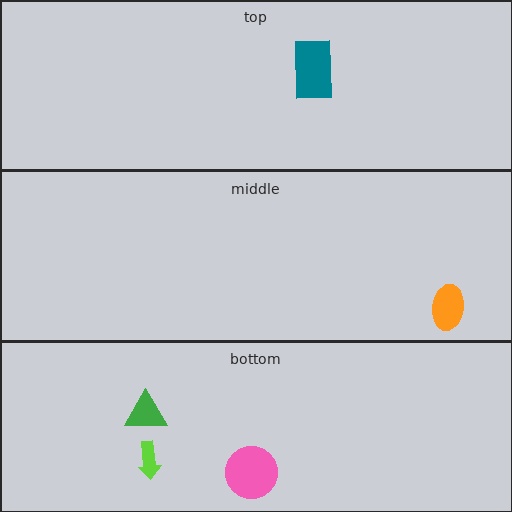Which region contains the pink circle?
The bottom region.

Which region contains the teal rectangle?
The top region.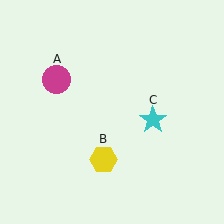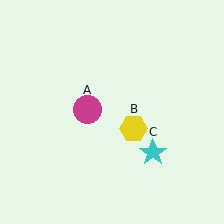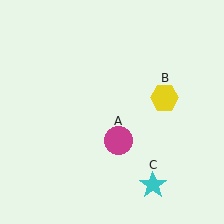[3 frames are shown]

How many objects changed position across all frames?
3 objects changed position: magenta circle (object A), yellow hexagon (object B), cyan star (object C).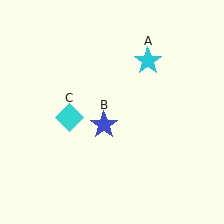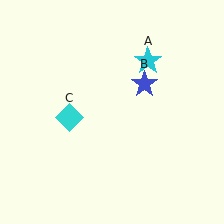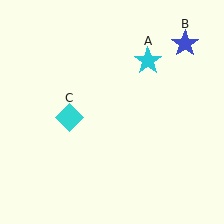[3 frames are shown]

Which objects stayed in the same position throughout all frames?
Cyan star (object A) and cyan diamond (object C) remained stationary.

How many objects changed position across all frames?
1 object changed position: blue star (object B).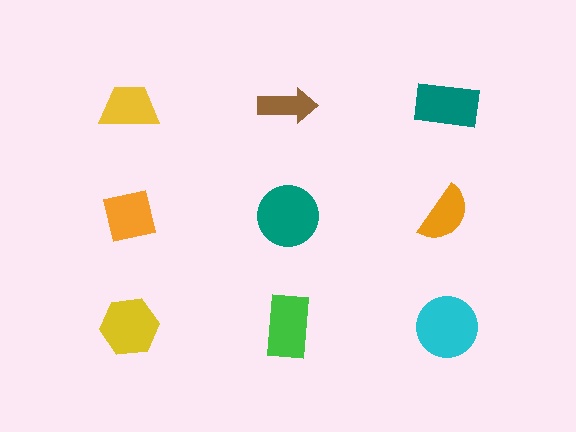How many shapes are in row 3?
3 shapes.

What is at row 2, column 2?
A teal circle.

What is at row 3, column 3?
A cyan circle.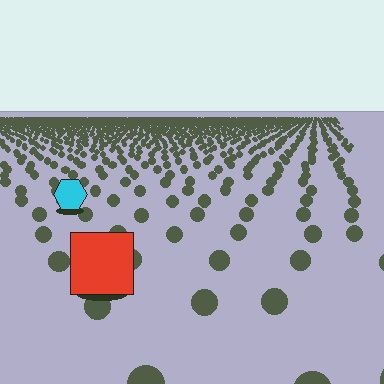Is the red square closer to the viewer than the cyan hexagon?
Yes. The red square is closer — you can tell from the texture gradient: the ground texture is coarser near it.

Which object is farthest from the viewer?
The cyan hexagon is farthest from the viewer. It appears smaller and the ground texture around it is denser.